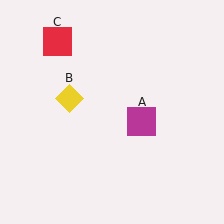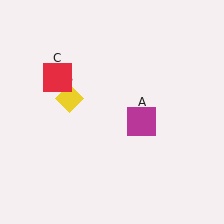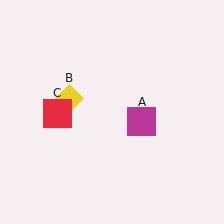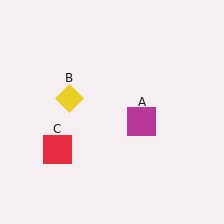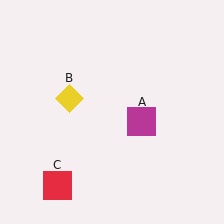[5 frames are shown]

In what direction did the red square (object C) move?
The red square (object C) moved down.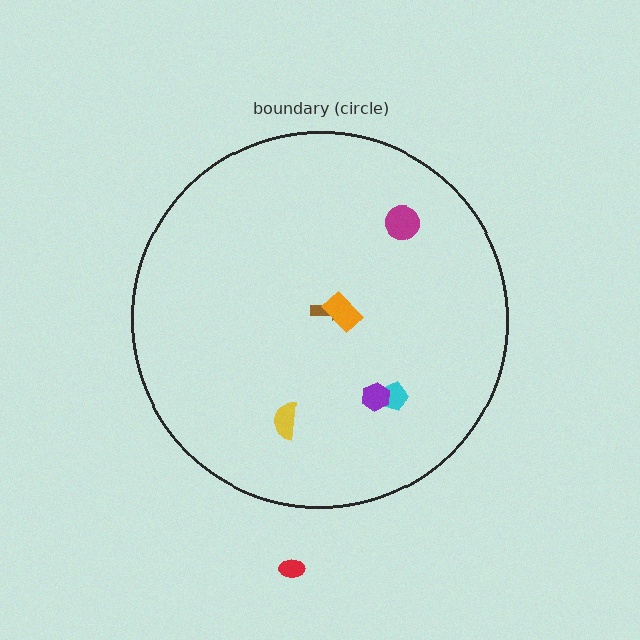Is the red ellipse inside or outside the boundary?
Outside.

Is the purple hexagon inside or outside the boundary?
Inside.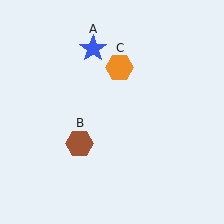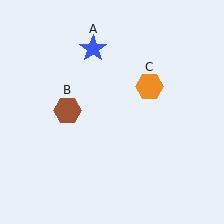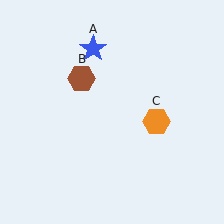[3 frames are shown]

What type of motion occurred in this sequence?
The brown hexagon (object B), orange hexagon (object C) rotated clockwise around the center of the scene.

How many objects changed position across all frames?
2 objects changed position: brown hexagon (object B), orange hexagon (object C).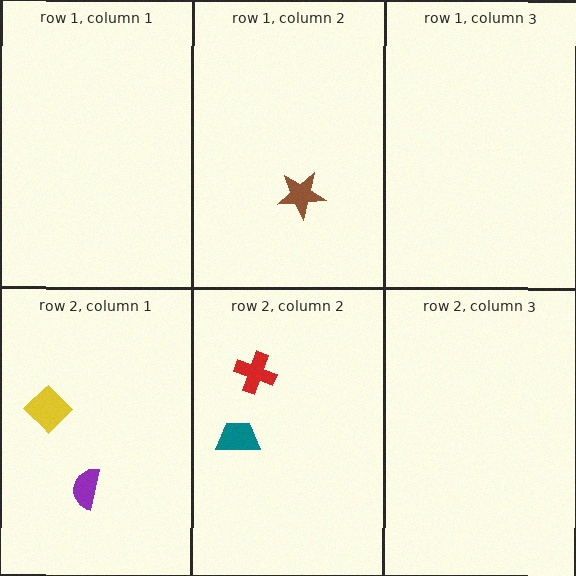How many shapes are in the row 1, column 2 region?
1.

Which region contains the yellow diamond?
The row 2, column 1 region.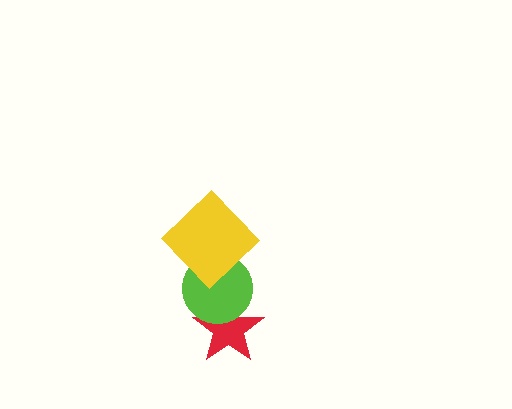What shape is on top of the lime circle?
The yellow diamond is on top of the lime circle.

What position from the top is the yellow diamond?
The yellow diamond is 1st from the top.